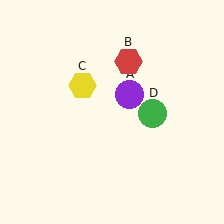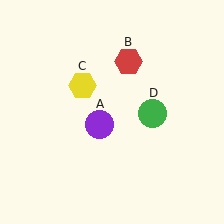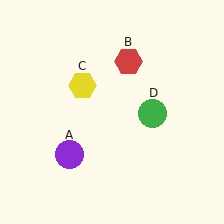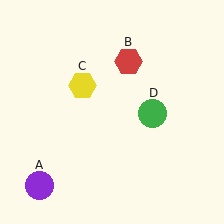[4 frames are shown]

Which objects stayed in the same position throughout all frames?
Red hexagon (object B) and yellow hexagon (object C) and green circle (object D) remained stationary.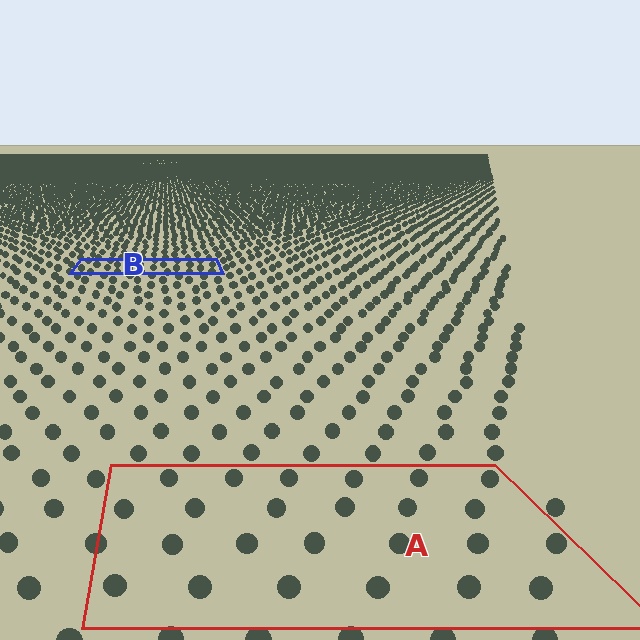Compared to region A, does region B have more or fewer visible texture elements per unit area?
Region B has more texture elements per unit area — they are packed more densely because it is farther away.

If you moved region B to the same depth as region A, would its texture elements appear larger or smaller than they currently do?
They would appear larger. At a closer depth, the same texture elements are projected at a bigger on-screen size.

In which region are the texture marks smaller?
The texture marks are smaller in region B, because it is farther away.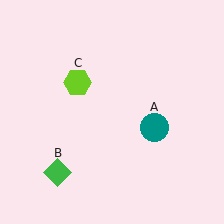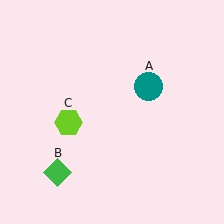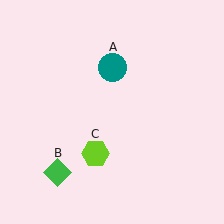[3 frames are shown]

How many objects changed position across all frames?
2 objects changed position: teal circle (object A), lime hexagon (object C).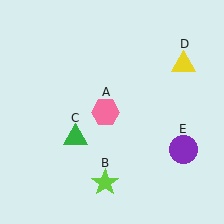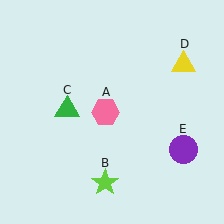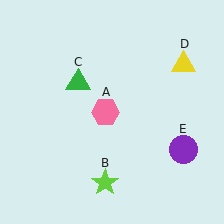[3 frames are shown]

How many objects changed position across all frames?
1 object changed position: green triangle (object C).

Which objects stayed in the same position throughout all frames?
Pink hexagon (object A) and lime star (object B) and yellow triangle (object D) and purple circle (object E) remained stationary.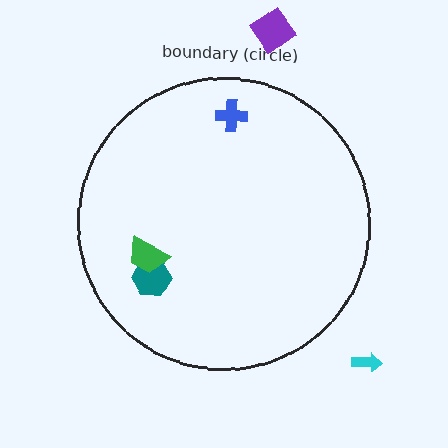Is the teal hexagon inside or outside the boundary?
Inside.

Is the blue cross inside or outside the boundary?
Inside.